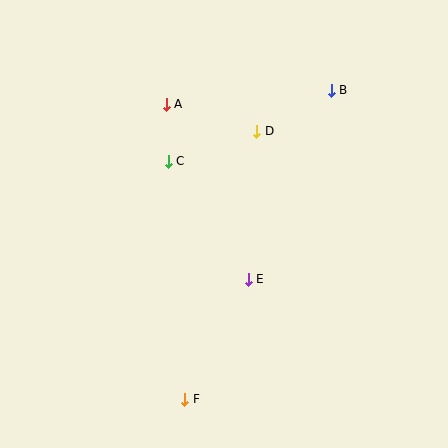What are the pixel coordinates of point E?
Point E is at (248, 279).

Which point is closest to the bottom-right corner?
Point E is closest to the bottom-right corner.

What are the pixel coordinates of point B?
Point B is at (331, 90).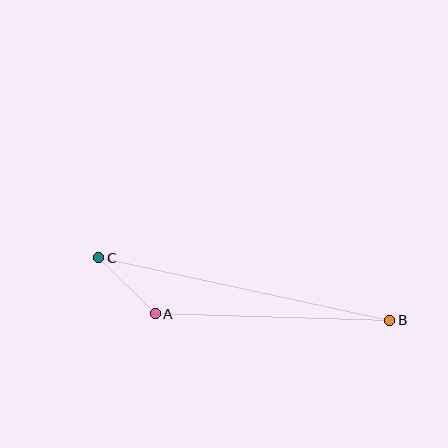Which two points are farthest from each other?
Points B and C are farthest from each other.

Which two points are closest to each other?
Points A and C are closest to each other.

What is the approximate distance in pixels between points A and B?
The distance between A and B is approximately 235 pixels.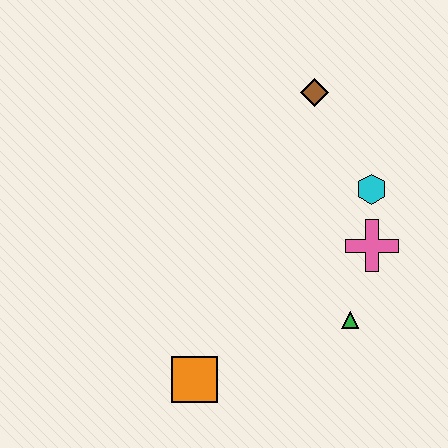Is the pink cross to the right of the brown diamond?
Yes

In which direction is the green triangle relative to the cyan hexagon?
The green triangle is below the cyan hexagon.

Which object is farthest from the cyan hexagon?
The orange square is farthest from the cyan hexagon.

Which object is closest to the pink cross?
The cyan hexagon is closest to the pink cross.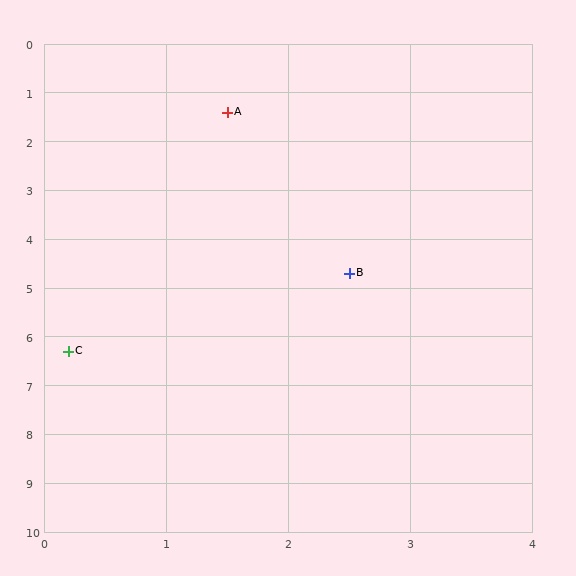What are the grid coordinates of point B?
Point B is at approximately (2.5, 4.7).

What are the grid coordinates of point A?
Point A is at approximately (1.5, 1.4).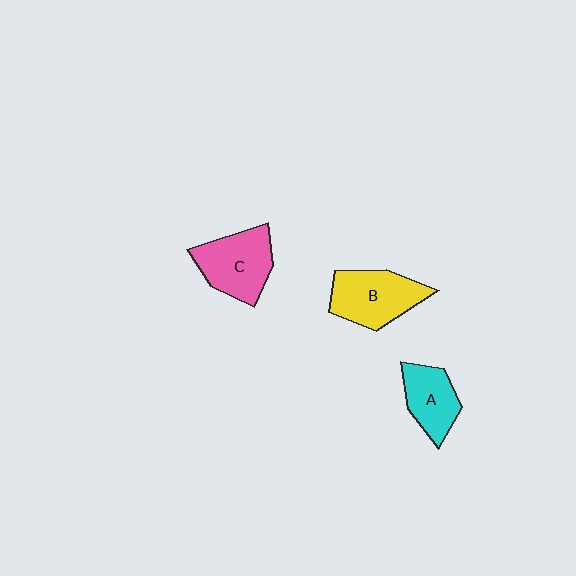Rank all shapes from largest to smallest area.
From largest to smallest: B (yellow), C (pink), A (cyan).